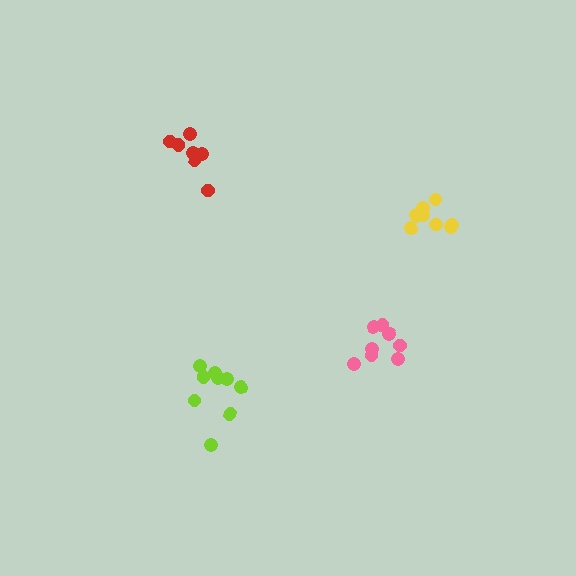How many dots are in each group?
Group 1: 7 dots, Group 2: 8 dots, Group 3: 8 dots, Group 4: 9 dots (32 total).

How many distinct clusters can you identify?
There are 4 distinct clusters.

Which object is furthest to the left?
The red cluster is leftmost.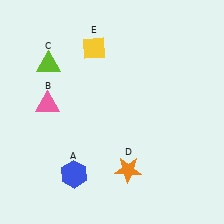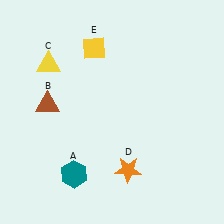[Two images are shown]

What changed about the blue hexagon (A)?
In Image 1, A is blue. In Image 2, it changed to teal.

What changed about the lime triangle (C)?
In Image 1, C is lime. In Image 2, it changed to yellow.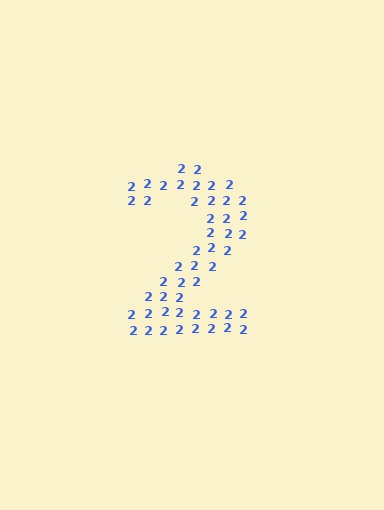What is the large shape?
The large shape is the digit 2.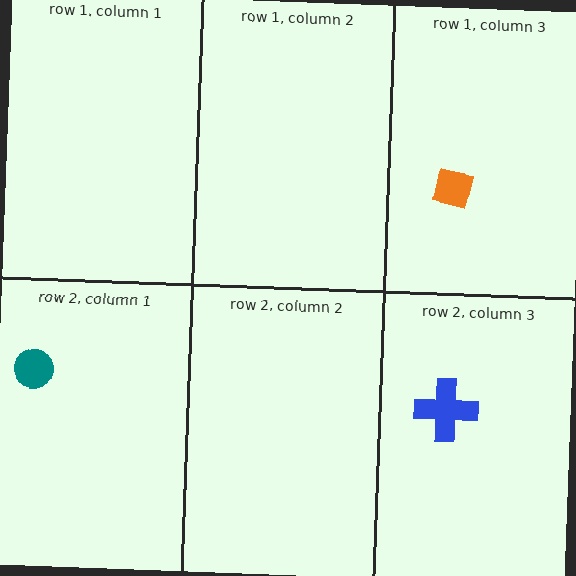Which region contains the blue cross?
The row 2, column 3 region.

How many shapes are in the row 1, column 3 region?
1.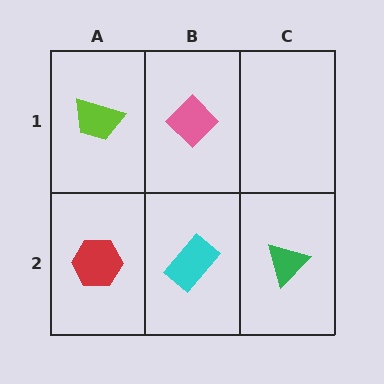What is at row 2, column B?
A cyan rectangle.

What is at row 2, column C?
A green triangle.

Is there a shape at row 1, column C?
No, that cell is empty.